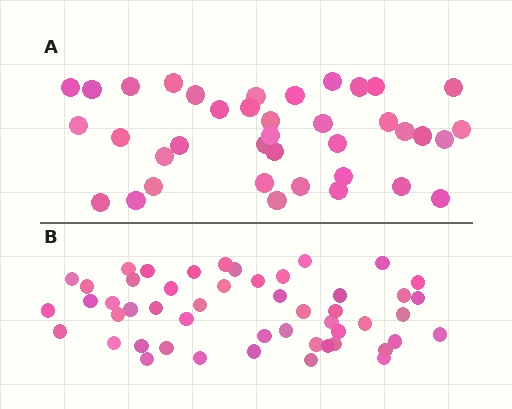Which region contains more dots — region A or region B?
Region B (the bottom region) has more dots.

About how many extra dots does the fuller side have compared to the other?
Region B has roughly 12 or so more dots than region A.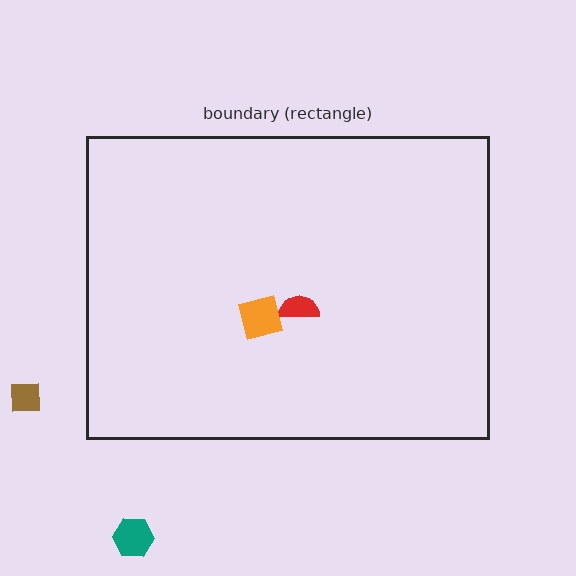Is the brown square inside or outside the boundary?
Outside.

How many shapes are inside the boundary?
2 inside, 2 outside.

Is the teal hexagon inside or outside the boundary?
Outside.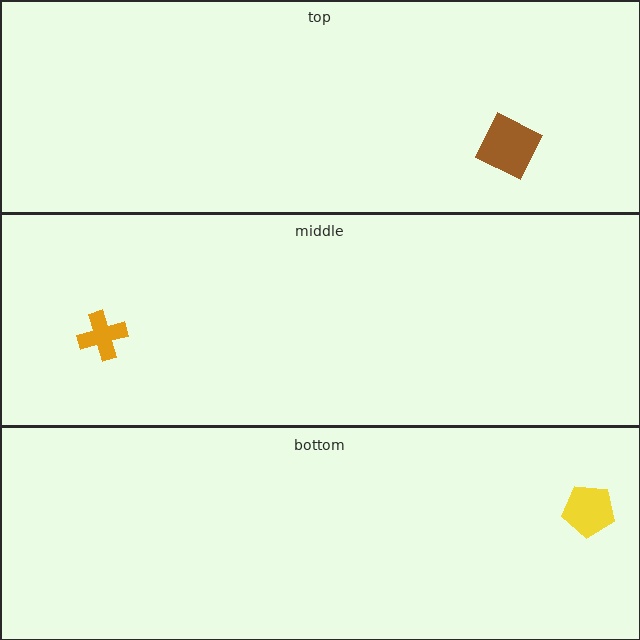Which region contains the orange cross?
The middle region.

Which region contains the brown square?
The top region.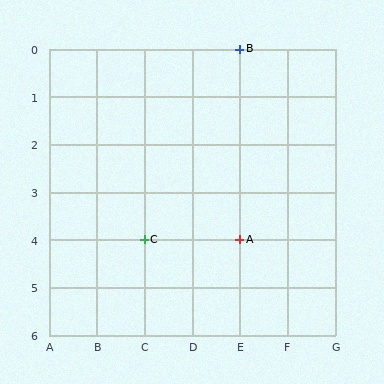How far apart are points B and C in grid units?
Points B and C are 2 columns and 4 rows apart (about 4.5 grid units diagonally).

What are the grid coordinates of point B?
Point B is at grid coordinates (E, 0).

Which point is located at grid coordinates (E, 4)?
Point A is at (E, 4).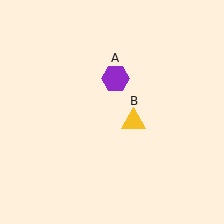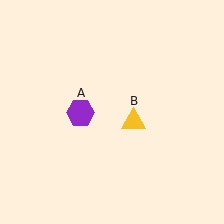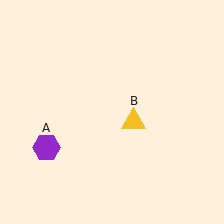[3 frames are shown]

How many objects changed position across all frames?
1 object changed position: purple hexagon (object A).